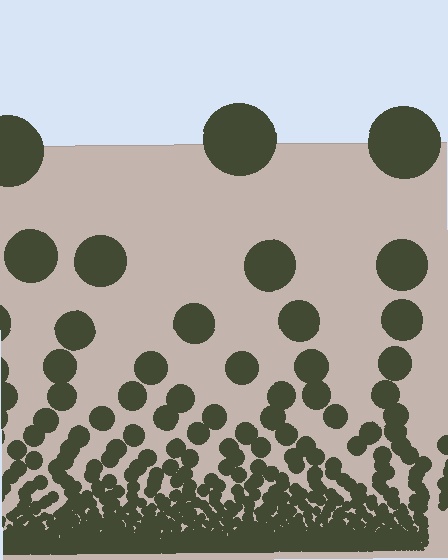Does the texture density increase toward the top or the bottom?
Density increases toward the bottom.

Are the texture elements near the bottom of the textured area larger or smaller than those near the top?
Smaller. The gradient is inverted — elements near the bottom are smaller and denser.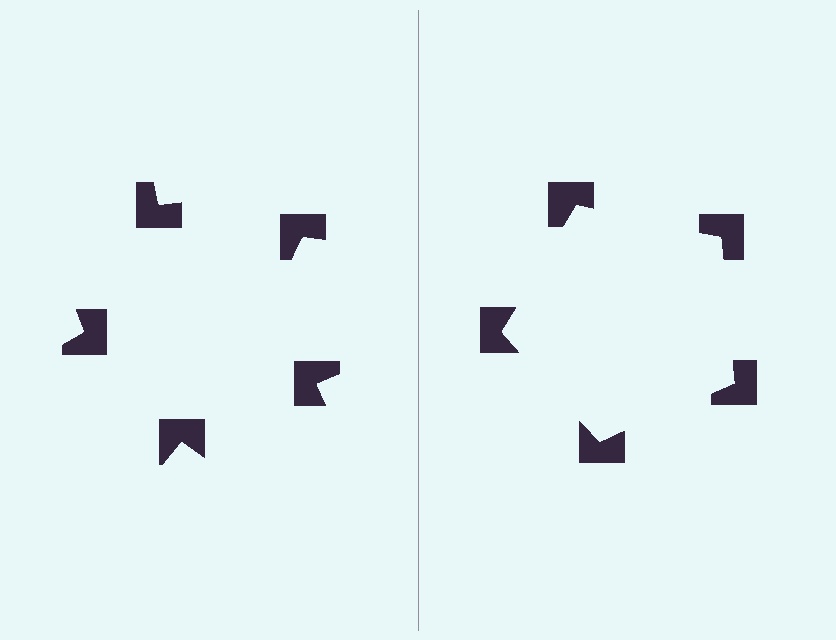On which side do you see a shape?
An illusory pentagon appears on the right side. On the left side the wedge cuts are rotated, so no coherent shape forms.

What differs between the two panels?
The notched squares are positioned identically on both sides; only the wedge orientations differ. On the right they align to a pentagon; on the left they are misaligned.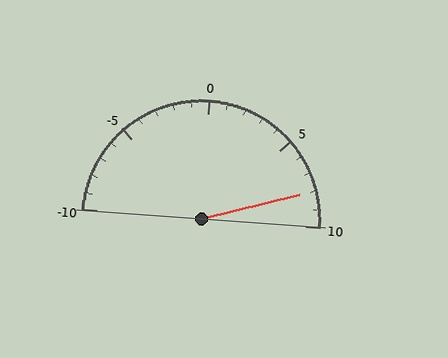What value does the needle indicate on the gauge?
The needle indicates approximately 8.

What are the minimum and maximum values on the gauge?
The gauge ranges from -10 to 10.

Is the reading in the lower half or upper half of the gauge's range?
The reading is in the upper half of the range (-10 to 10).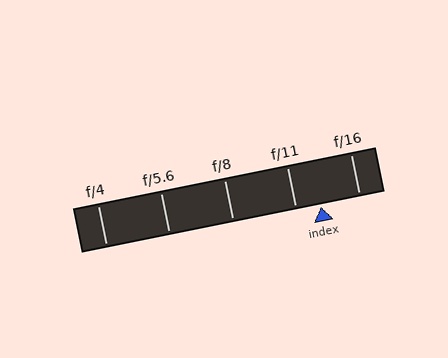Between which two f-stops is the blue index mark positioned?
The index mark is between f/11 and f/16.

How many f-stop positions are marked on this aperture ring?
There are 5 f-stop positions marked.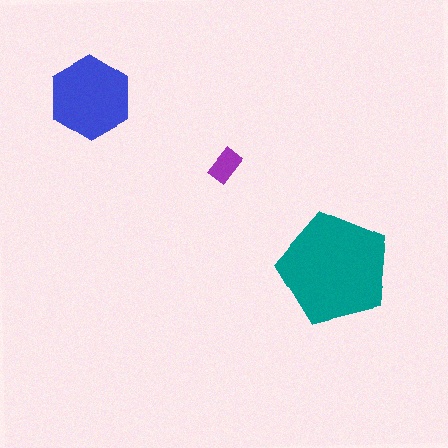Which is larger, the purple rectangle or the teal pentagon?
The teal pentagon.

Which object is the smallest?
The purple rectangle.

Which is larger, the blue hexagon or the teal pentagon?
The teal pentagon.